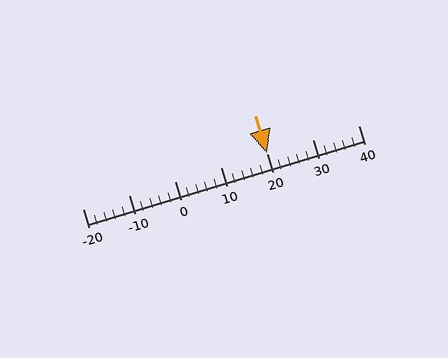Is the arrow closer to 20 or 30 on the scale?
The arrow is closer to 20.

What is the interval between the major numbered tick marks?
The major tick marks are spaced 10 units apart.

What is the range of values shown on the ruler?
The ruler shows values from -20 to 40.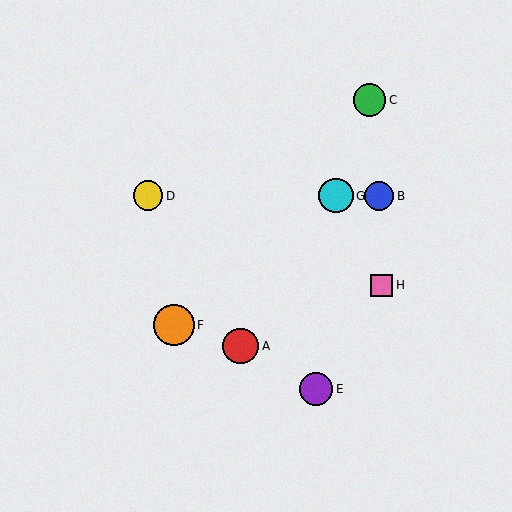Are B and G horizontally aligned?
Yes, both are at y≈196.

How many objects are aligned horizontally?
3 objects (B, D, G) are aligned horizontally.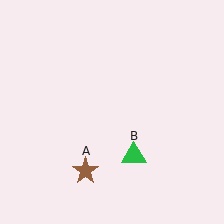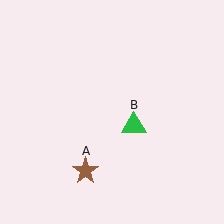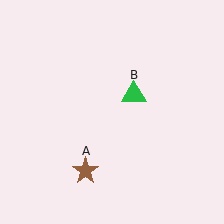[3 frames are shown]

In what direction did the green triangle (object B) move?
The green triangle (object B) moved up.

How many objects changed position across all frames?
1 object changed position: green triangle (object B).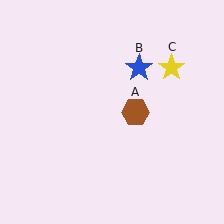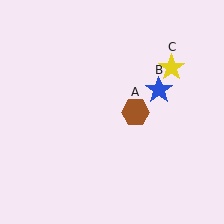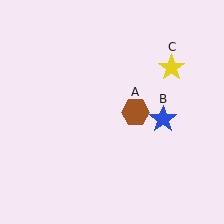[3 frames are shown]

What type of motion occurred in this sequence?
The blue star (object B) rotated clockwise around the center of the scene.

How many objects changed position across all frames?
1 object changed position: blue star (object B).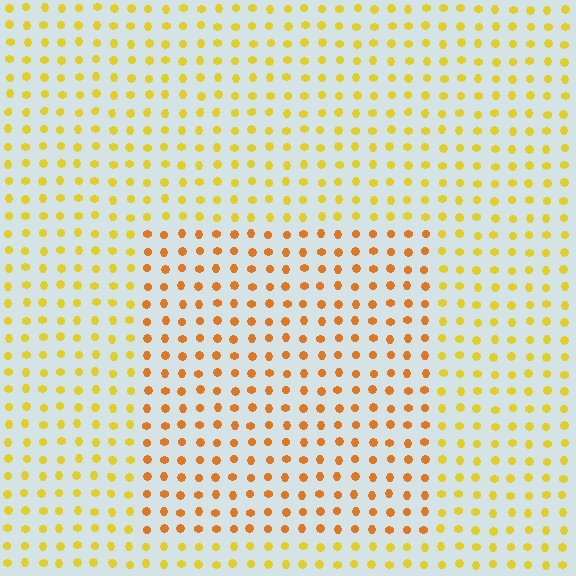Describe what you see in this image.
The image is filled with small yellow elements in a uniform arrangement. A rectangle-shaped region is visible where the elements are tinted to a slightly different hue, forming a subtle color boundary.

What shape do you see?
I see a rectangle.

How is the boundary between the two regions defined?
The boundary is defined purely by a slight shift in hue (about 27 degrees). Spacing, size, and orientation are identical on both sides.